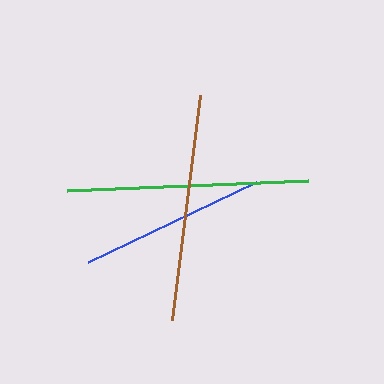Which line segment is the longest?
The green line is the longest at approximately 242 pixels.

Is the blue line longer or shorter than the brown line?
The brown line is longer than the blue line.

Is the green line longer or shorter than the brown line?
The green line is longer than the brown line.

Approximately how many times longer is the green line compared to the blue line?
The green line is approximately 1.3 times the length of the blue line.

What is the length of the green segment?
The green segment is approximately 242 pixels long.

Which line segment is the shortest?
The blue line is the shortest at approximately 187 pixels.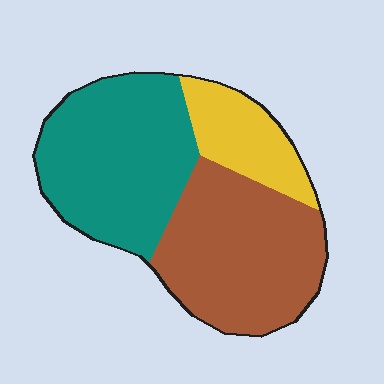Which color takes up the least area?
Yellow, at roughly 15%.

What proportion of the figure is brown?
Brown takes up about two fifths (2/5) of the figure.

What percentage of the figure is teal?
Teal takes up about two fifths (2/5) of the figure.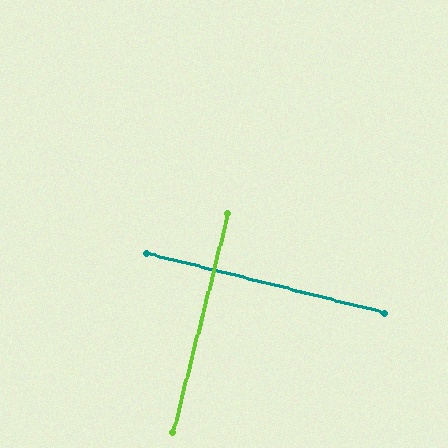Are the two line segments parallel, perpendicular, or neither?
Perpendicular — they meet at approximately 90°.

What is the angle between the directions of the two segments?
Approximately 90 degrees.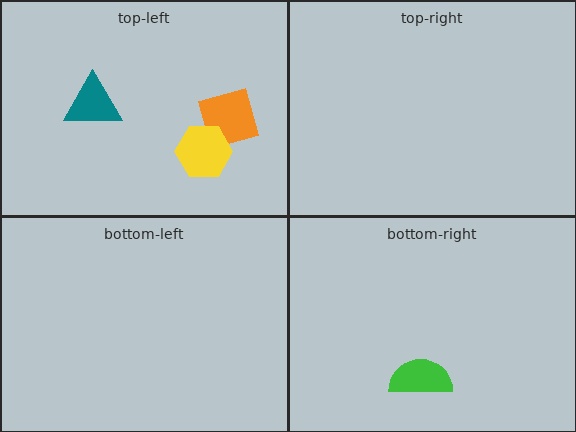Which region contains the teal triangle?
The top-left region.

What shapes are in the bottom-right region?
The green semicircle.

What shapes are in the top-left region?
The orange square, the teal triangle, the yellow hexagon.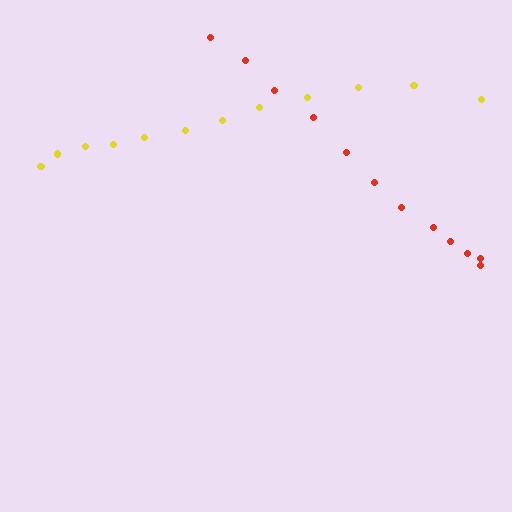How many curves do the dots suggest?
There are 2 distinct paths.